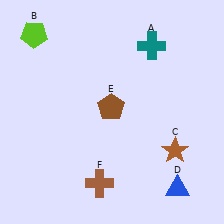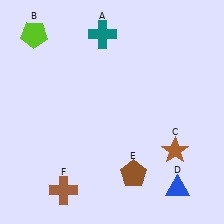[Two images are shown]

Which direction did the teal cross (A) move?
The teal cross (A) moved left.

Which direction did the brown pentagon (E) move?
The brown pentagon (E) moved down.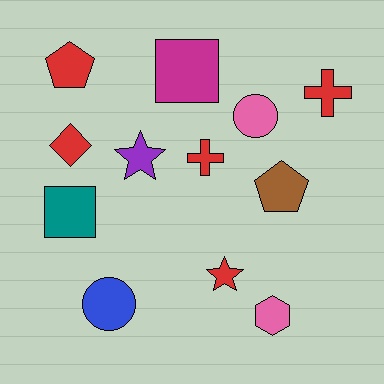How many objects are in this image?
There are 12 objects.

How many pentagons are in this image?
There are 2 pentagons.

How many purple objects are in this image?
There is 1 purple object.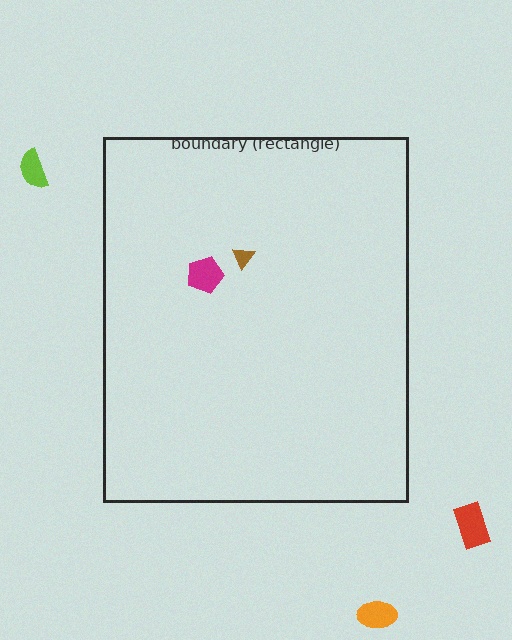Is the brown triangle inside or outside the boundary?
Inside.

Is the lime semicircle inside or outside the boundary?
Outside.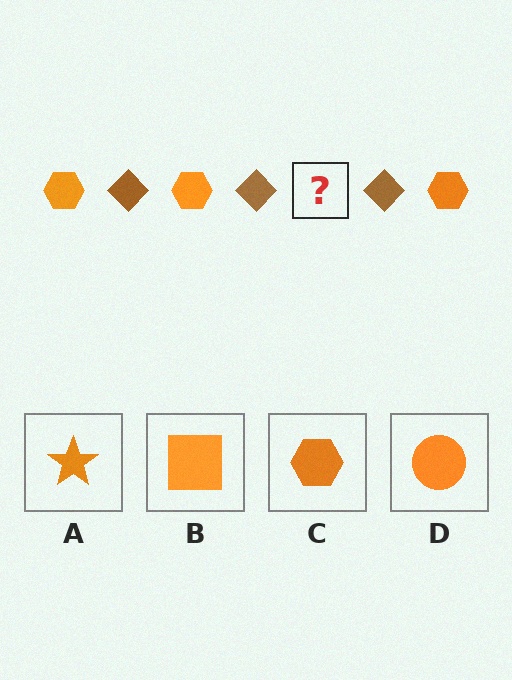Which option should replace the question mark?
Option C.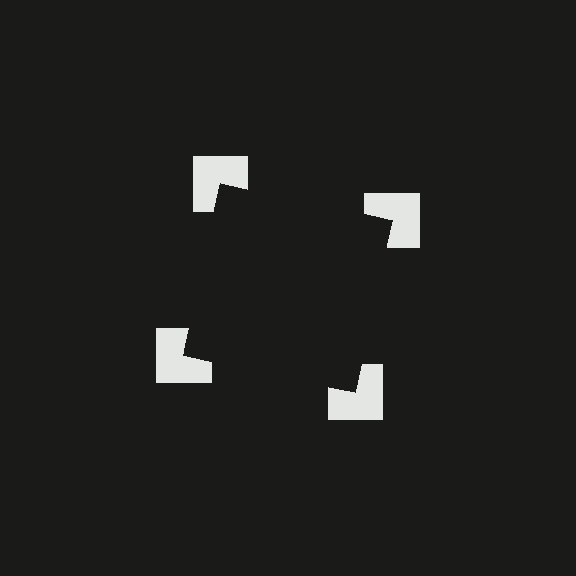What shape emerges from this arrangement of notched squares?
An illusory square — its edges are inferred from the aligned wedge cuts in the notched squares, not physically drawn.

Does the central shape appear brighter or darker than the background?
It typically appears slightly darker than the background, even though no actual brightness change is drawn.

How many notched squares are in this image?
There are 4 — one at each vertex of the illusory square.